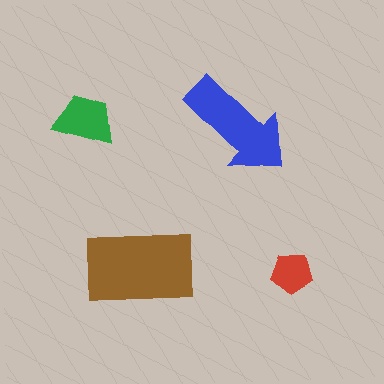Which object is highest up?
The green trapezoid is topmost.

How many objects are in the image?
There are 4 objects in the image.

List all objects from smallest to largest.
The red pentagon, the green trapezoid, the blue arrow, the brown rectangle.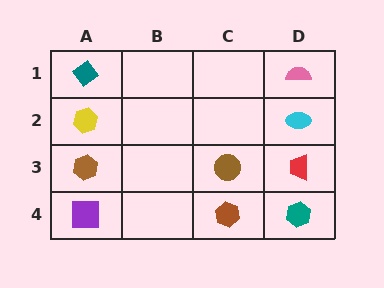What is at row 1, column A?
A teal diamond.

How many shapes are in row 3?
3 shapes.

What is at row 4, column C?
A brown hexagon.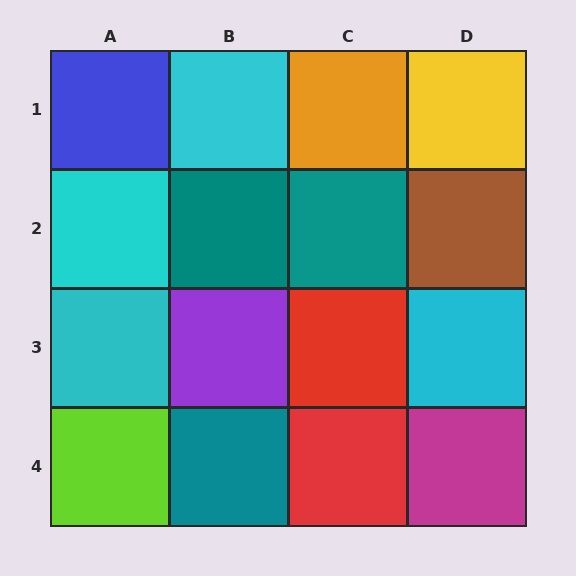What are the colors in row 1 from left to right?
Blue, cyan, orange, yellow.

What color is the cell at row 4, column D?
Magenta.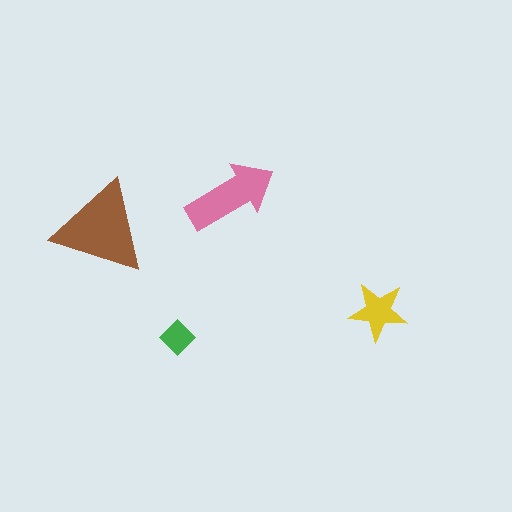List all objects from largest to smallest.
The brown triangle, the pink arrow, the yellow star, the green diamond.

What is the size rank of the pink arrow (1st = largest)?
2nd.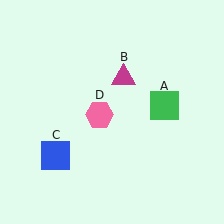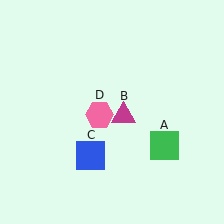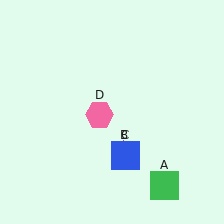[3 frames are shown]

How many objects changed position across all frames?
3 objects changed position: green square (object A), magenta triangle (object B), blue square (object C).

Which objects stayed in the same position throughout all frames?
Pink hexagon (object D) remained stationary.